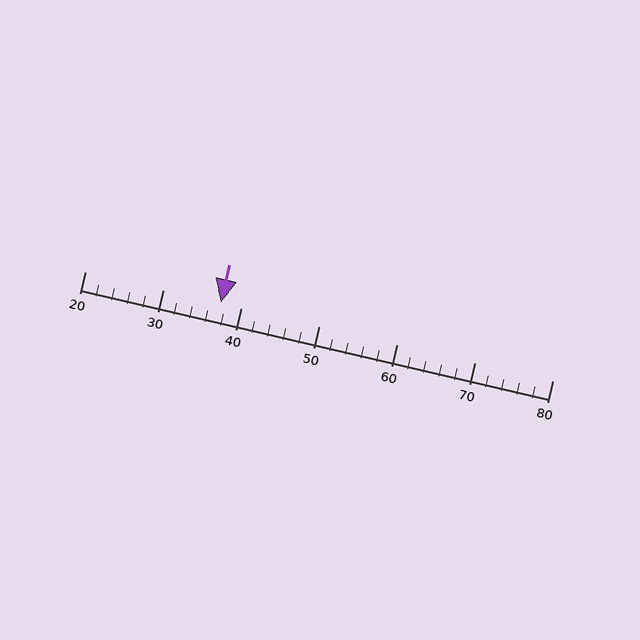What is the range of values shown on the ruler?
The ruler shows values from 20 to 80.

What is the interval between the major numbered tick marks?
The major tick marks are spaced 10 units apart.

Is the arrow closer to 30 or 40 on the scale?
The arrow is closer to 40.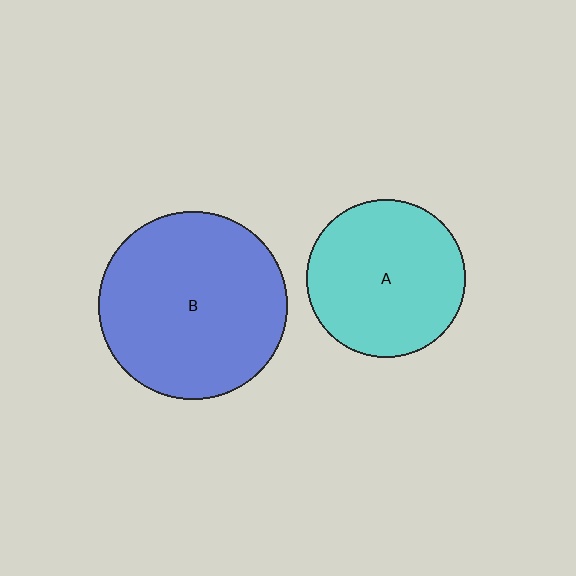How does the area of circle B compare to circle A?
Approximately 1.4 times.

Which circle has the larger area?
Circle B (blue).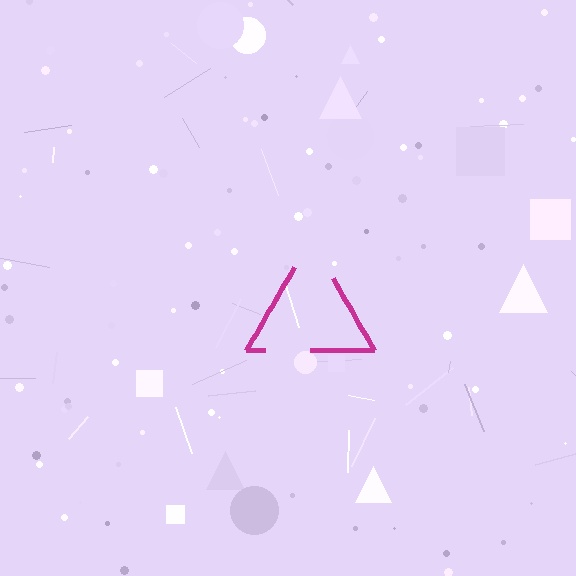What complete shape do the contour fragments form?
The contour fragments form a triangle.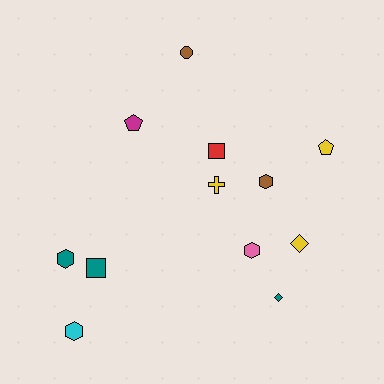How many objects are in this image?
There are 12 objects.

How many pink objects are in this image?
There is 1 pink object.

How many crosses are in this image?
There is 1 cross.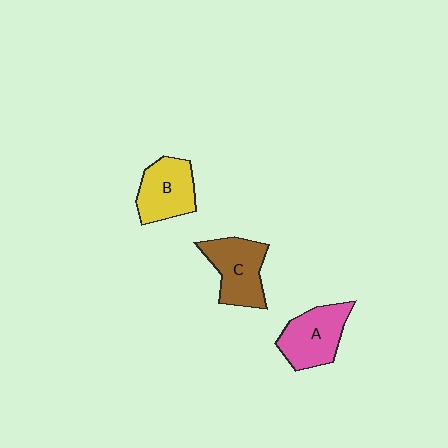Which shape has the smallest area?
Shape B (yellow).